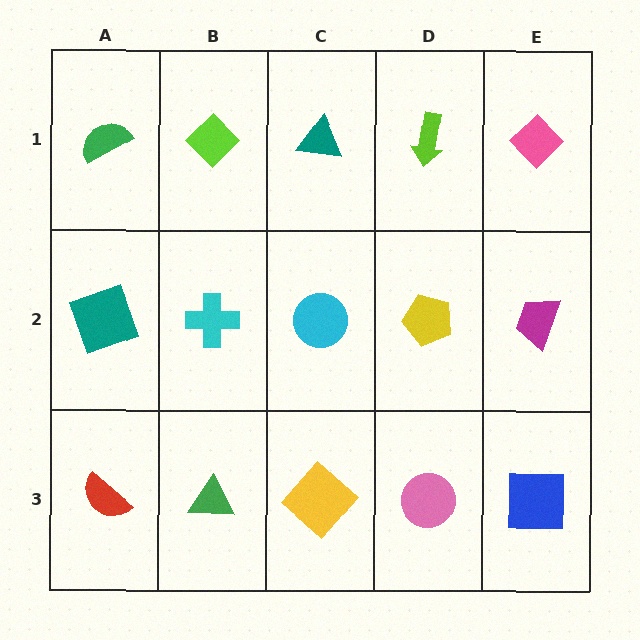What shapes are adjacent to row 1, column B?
A cyan cross (row 2, column B), a green semicircle (row 1, column A), a teal triangle (row 1, column C).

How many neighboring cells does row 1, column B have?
3.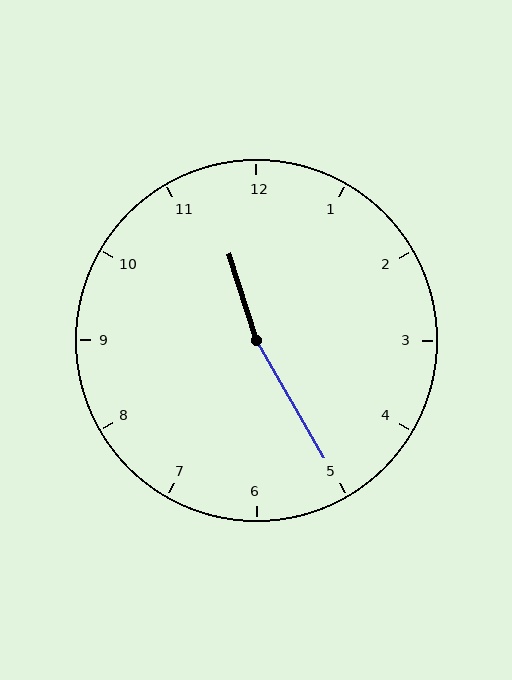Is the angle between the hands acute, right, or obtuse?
It is obtuse.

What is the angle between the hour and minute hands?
Approximately 168 degrees.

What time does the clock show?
11:25.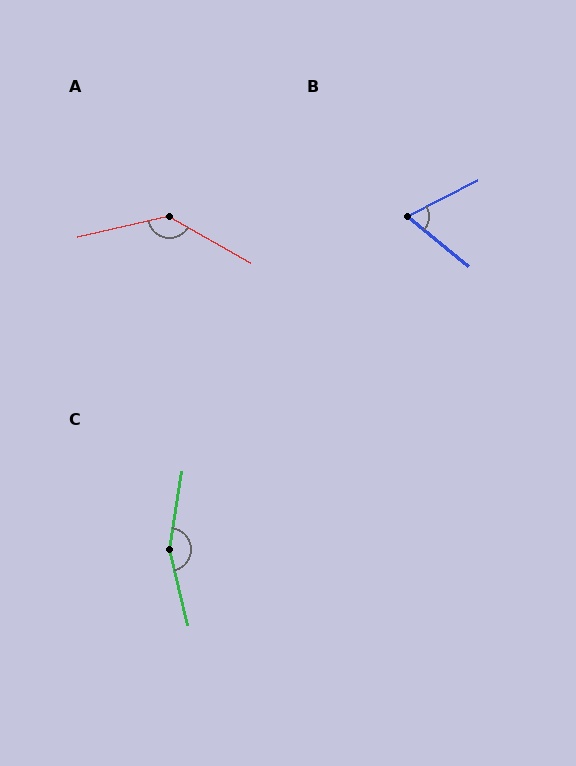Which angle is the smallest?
B, at approximately 66 degrees.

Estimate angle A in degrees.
Approximately 137 degrees.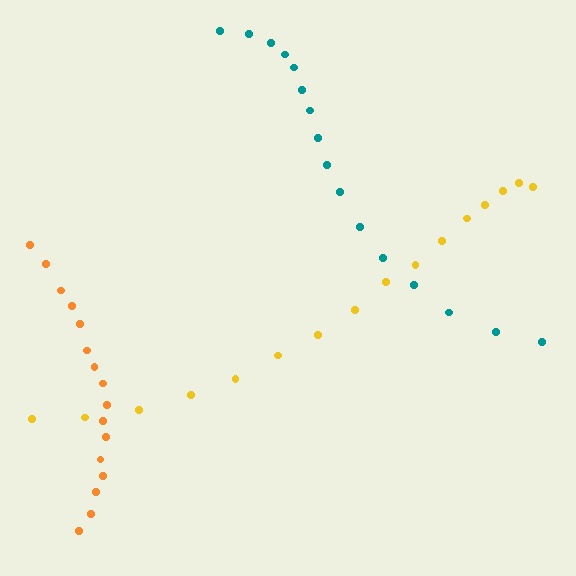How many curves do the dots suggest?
There are 3 distinct paths.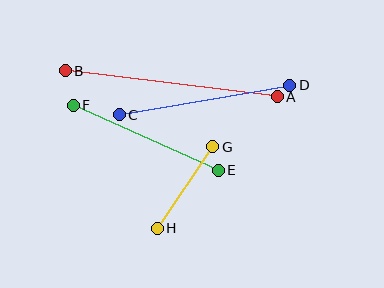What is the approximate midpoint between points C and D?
The midpoint is at approximately (205, 100) pixels.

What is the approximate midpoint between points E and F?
The midpoint is at approximately (146, 138) pixels.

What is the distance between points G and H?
The distance is approximately 99 pixels.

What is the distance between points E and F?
The distance is approximately 159 pixels.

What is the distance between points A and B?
The distance is approximately 214 pixels.